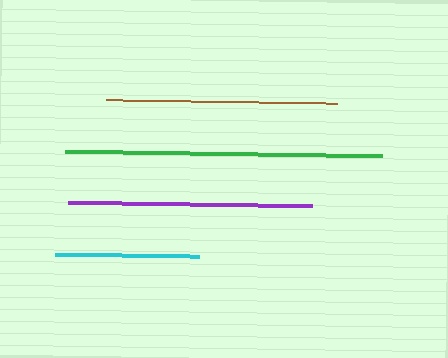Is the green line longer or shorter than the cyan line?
The green line is longer than the cyan line.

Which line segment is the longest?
The green line is the longest at approximately 317 pixels.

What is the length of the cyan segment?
The cyan segment is approximately 144 pixels long.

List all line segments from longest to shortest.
From longest to shortest: green, purple, brown, cyan.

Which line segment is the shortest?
The cyan line is the shortest at approximately 144 pixels.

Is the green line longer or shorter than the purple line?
The green line is longer than the purple line.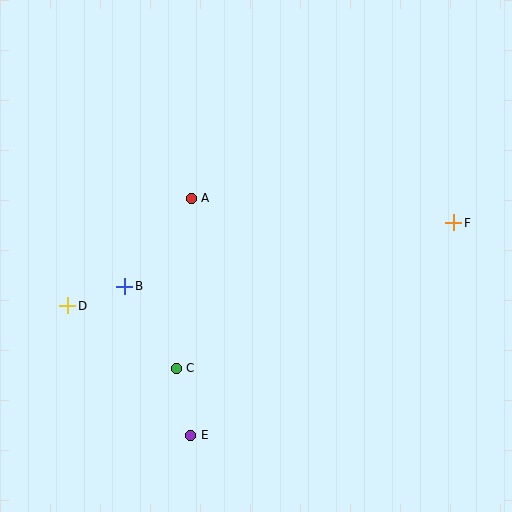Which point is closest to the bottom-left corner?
Point E is closest to the bottom-left corner.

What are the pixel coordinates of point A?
Point A is at (191, 198).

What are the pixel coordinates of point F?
Point F is at (454, 223).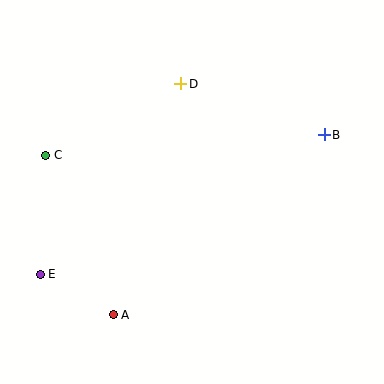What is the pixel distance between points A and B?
The distance between A and B is 277 pixels.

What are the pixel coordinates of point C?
Point C is at (46, 155).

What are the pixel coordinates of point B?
Point B is at (324, 135).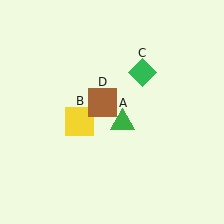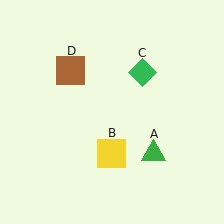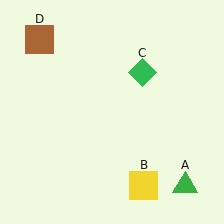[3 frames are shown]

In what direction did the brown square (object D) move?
The brown square (object D) moved up and to the left.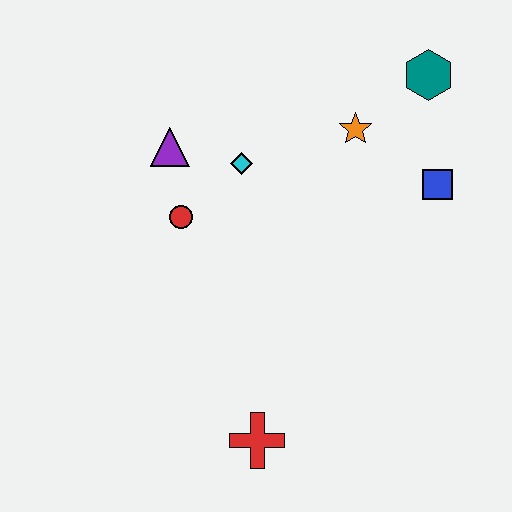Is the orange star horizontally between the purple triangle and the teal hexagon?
Yes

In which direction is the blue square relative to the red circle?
The blue square is to the right of the red circle.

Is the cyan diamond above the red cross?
Yes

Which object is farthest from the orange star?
The red cross is farthest from the orange star.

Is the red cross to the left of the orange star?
Yes